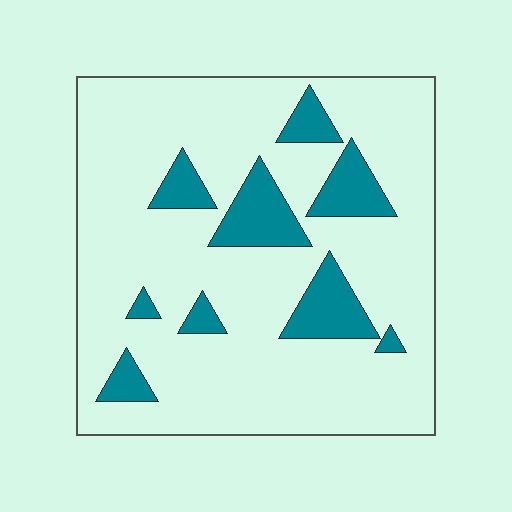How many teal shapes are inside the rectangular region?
9.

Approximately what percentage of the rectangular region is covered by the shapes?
Approximately 15%.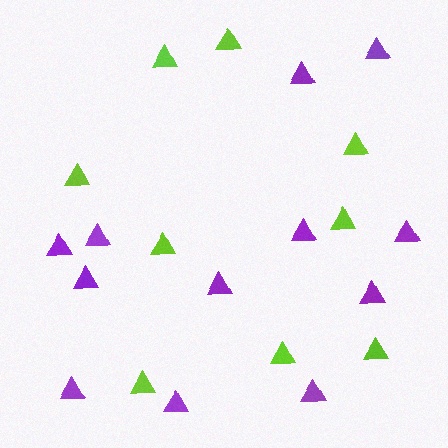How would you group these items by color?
There are 2 groups: one group of purple triangles (12) and one group of lime triangles (9).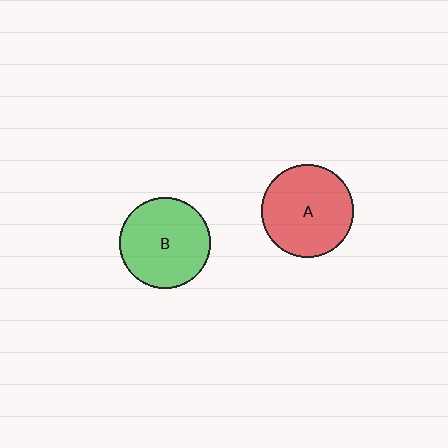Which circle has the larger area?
Circle A (red).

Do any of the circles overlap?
No, none of the circles overlap.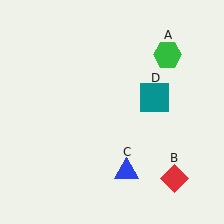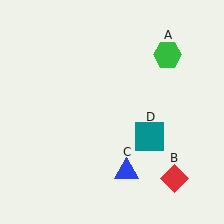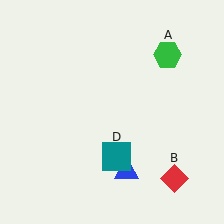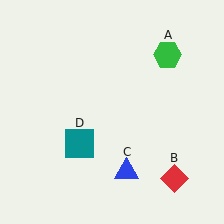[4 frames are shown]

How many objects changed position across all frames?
1 object changed position: teal square (object D).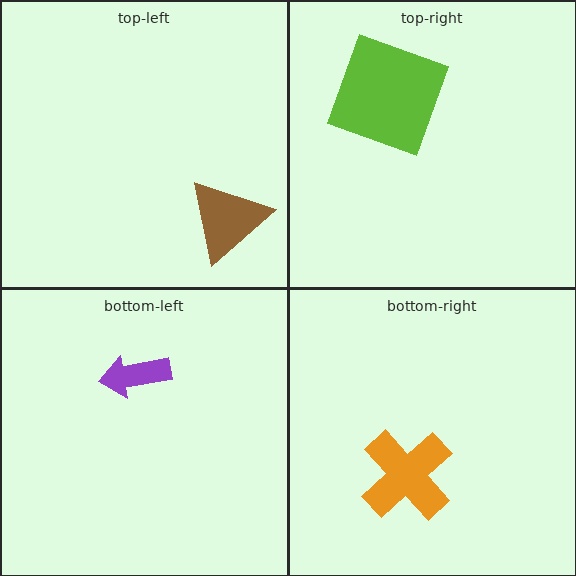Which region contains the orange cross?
The bottom-right region.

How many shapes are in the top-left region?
1.